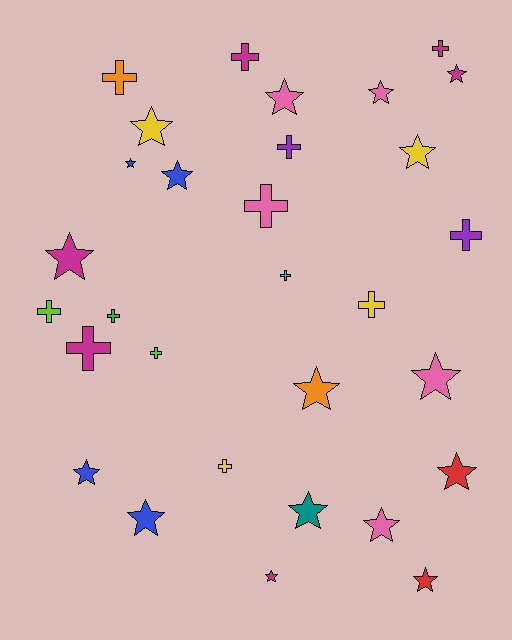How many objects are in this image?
There are 30 objects.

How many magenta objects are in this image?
There are 6 magenta objects.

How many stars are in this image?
There are 17 stars.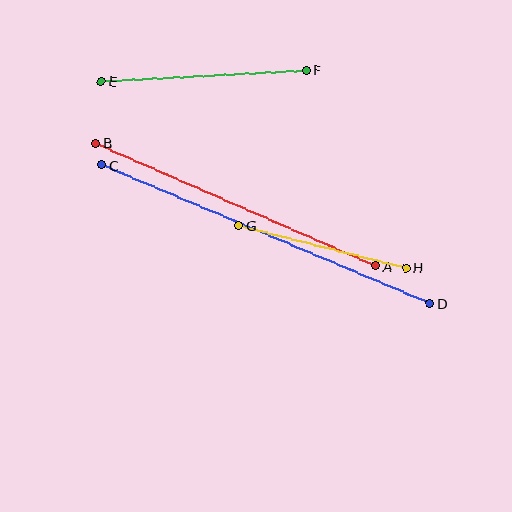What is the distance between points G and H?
The distance is approximately 172 pixels.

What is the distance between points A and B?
The distance is approximately 305 pixels.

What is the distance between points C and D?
The distance is approximately 356 pixels.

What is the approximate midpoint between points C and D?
The midpoint is at approximately (266, 234) pixels.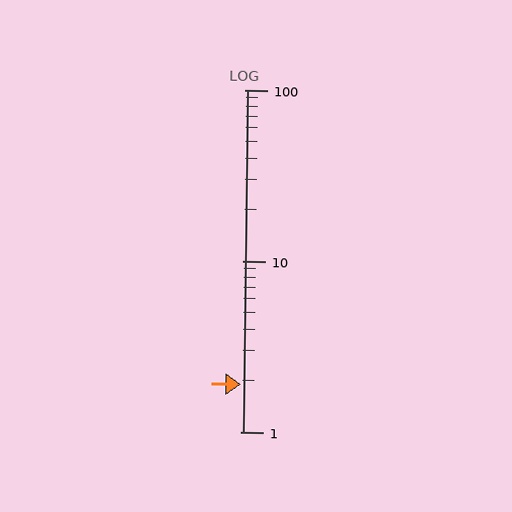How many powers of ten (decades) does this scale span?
The scale spans 2 decades, from 1 to 100.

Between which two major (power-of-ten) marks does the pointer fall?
The pointer is between 1 and 10.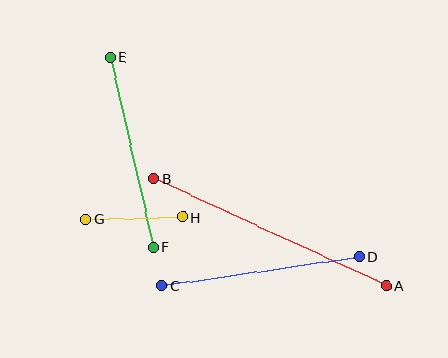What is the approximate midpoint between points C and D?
The midpoint is at approximately (261, 271) pixels.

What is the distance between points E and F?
The distance is approximately 195 pixels.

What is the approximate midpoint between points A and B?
The midpoint is at approximately (270, 232) pixels.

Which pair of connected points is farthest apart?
Points A and B are farthest apart.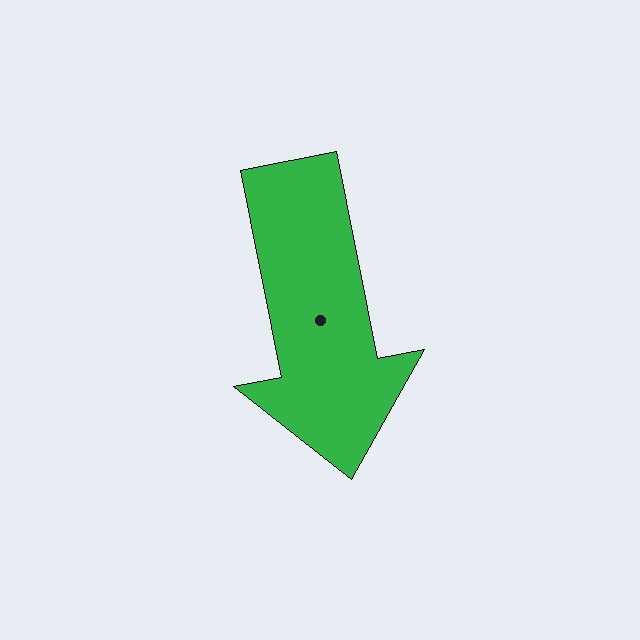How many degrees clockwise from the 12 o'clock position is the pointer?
Approximately 169 degrees.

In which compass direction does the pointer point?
South.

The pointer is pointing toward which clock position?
Roughly 6 o'clock.